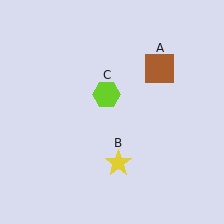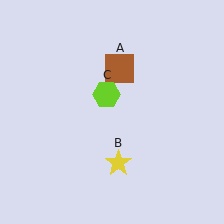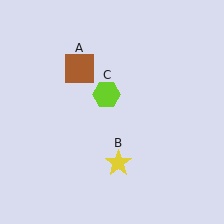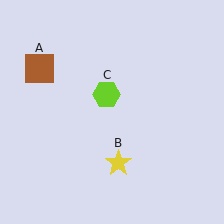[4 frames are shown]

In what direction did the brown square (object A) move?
The brown square (object A) moved left.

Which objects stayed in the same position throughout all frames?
Yellow star (object B) and lime hexagon (object C) remained stationary.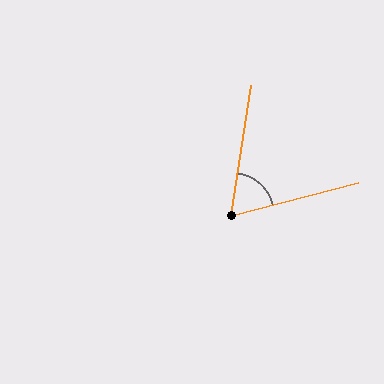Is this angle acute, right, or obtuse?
It is acute.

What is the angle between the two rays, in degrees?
Approximately 67 degrees.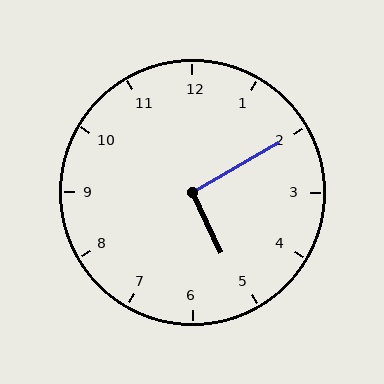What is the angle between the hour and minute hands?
Approximately 95 degrees.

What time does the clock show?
5:10.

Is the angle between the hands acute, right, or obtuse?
It is right.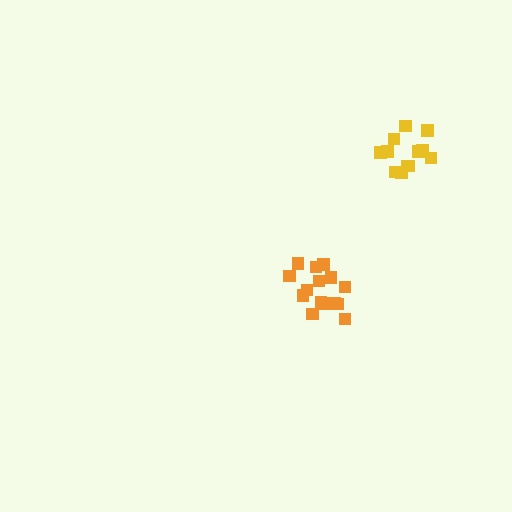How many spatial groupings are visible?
There are 2 spatial groupings.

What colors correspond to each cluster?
The clusters are colored: orange, yellow.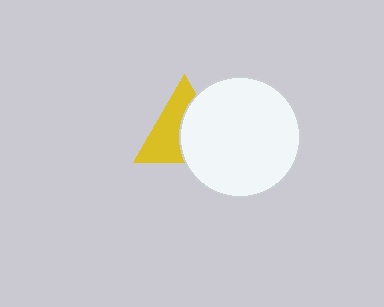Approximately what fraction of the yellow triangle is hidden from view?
Roughly 49% of the yellow triangle is hidden behind the white circle.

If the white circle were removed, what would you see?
You would see the complete yellow triangle.